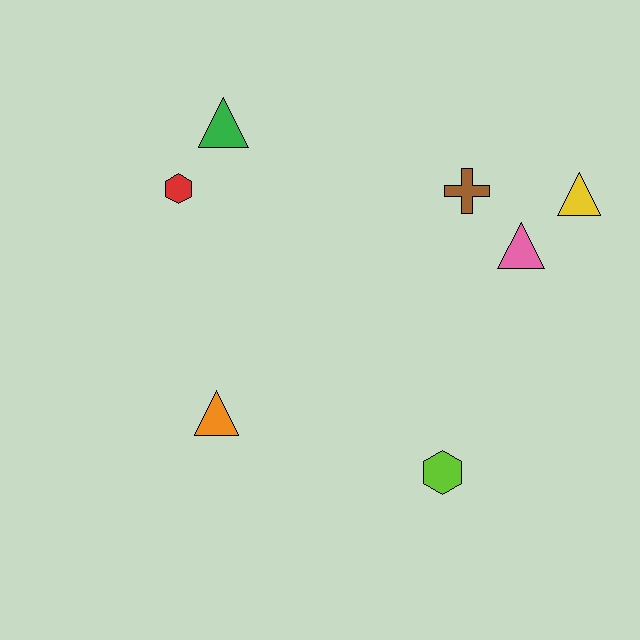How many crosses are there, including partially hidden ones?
There is 1 cross.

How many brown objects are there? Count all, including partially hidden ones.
There is 1 brown object.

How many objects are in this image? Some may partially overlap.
There are 7 objects.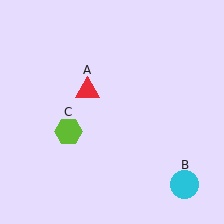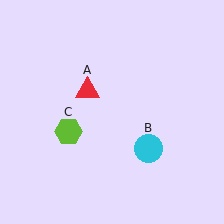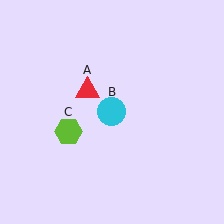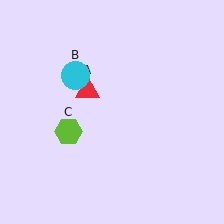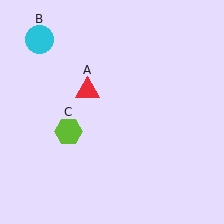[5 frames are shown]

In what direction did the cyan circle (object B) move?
The cyan circle (object B) moved up and to the left.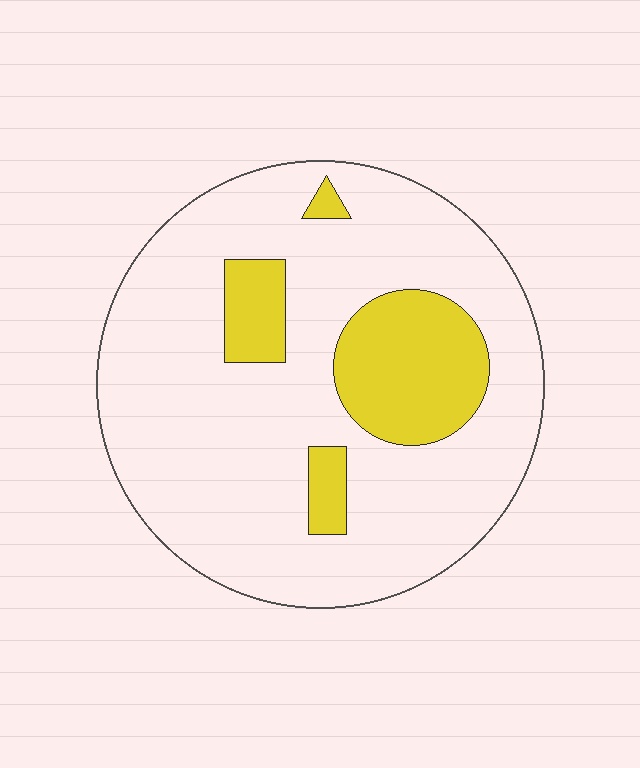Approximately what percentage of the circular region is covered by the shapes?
Approximately 20%.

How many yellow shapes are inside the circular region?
4.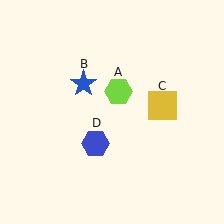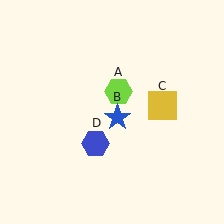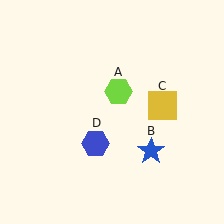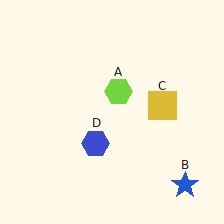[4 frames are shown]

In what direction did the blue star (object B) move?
The blue star (object B) moved down and to the right.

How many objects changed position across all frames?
1 object changed position: blue star (object B).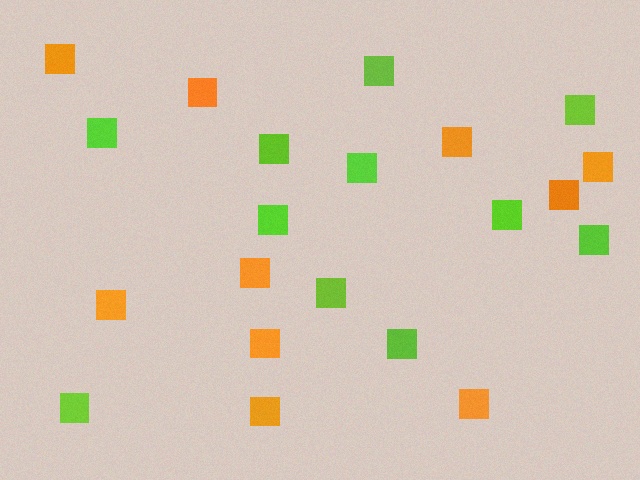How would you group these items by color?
There are 2 groups: one group of lime squares (11) and one group of orange squares (10).